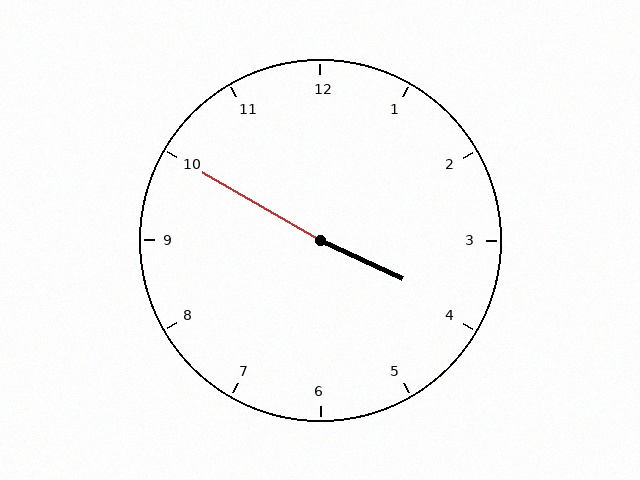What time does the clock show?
3:50.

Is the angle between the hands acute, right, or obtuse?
It is obtuse.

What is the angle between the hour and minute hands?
Approximately 175 degrees.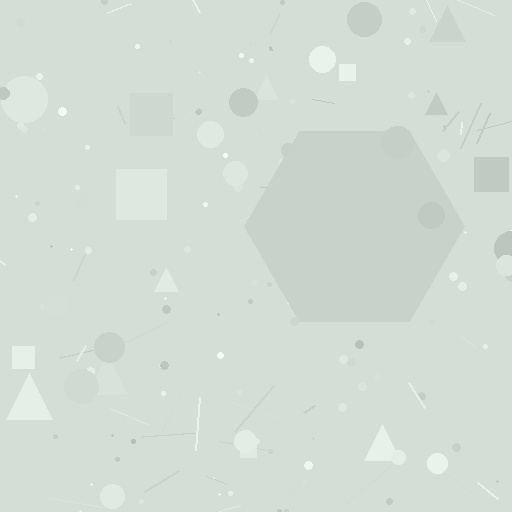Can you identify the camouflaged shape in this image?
The camouflaged shape is a hexagon.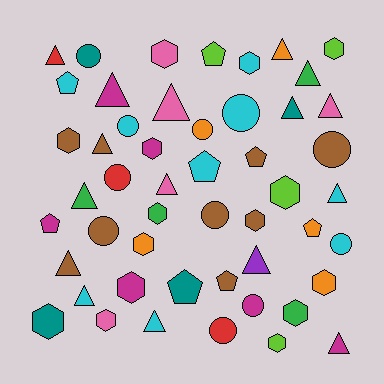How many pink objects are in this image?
There are 5 pink objects.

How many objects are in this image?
There are 50 objects.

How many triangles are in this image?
There are 16 triangles.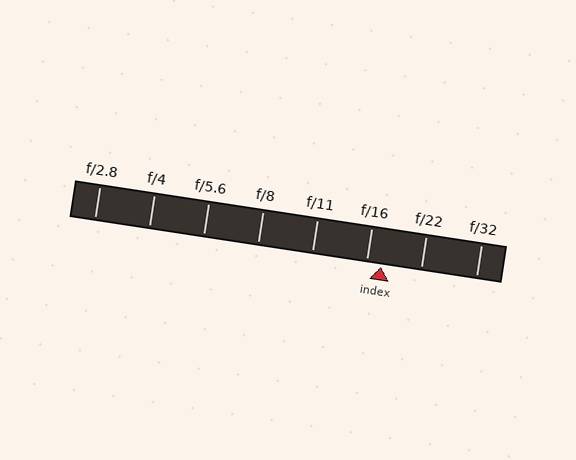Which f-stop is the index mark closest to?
The index mark is closest to f/16.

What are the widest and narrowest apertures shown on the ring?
The widest aperture shown is f/2.8 and the narrowest is f/32.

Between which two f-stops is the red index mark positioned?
The index mark is between f/16 and f/22.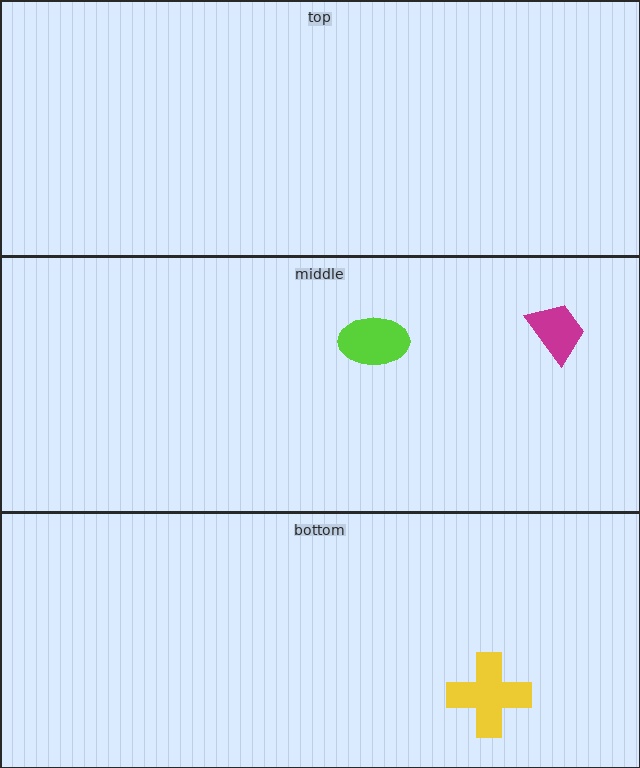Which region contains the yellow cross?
The bottom region.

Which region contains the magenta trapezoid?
The middle region.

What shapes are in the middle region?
The magenta trapezoid, the lime ellipse.